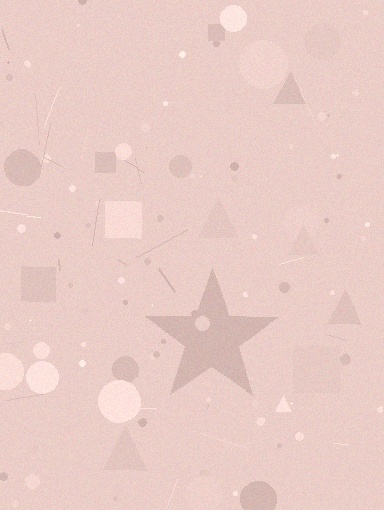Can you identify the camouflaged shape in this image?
The camouflaged shape is a star.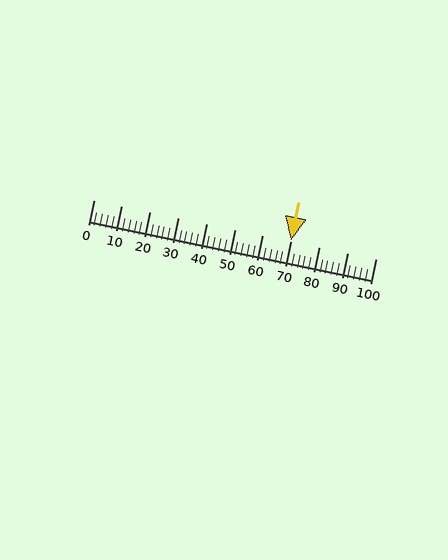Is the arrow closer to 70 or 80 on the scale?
The arrow is closer to 70.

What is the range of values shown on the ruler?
The ruler shows values from 0 to 100.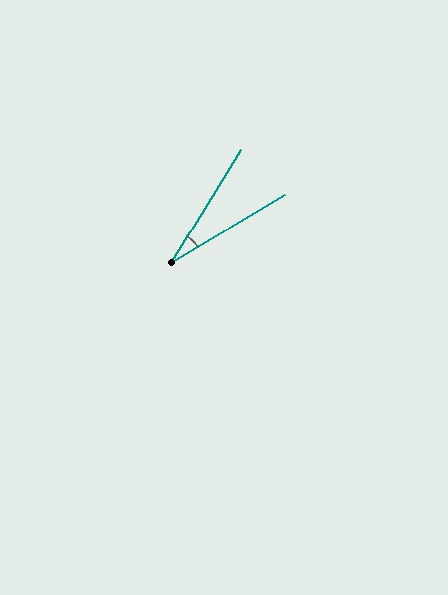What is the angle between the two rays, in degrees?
Approximately 27 degrees.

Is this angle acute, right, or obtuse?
It is acute.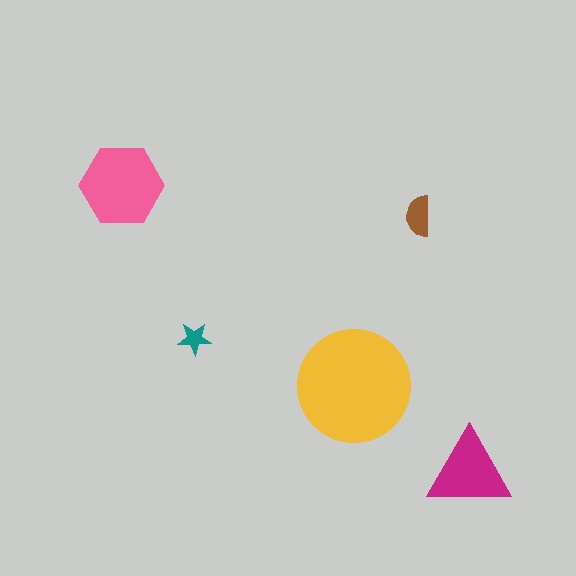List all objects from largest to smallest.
The yellow circle, the pink hexagon, the magenta triangle, the brown semicircle, the teal star.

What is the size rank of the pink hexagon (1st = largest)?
2nd.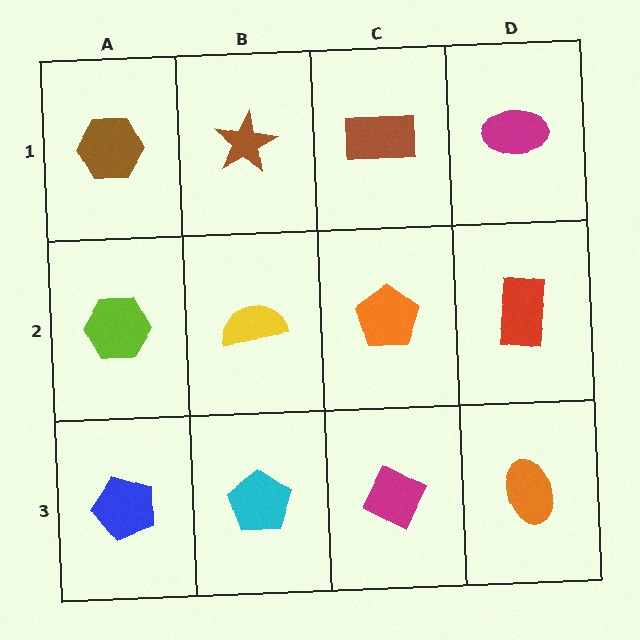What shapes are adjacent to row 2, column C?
A brown rectangle (row 1, column C), a magenta diamond (row 3, column C), a yellow semicircle (row 2, column B), a red rectangle (row 2, column D).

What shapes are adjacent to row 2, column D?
A magenta ellipse (row 1, column D), an orange ellipse (row 3, column D), an orange pentagon (row 2, column C).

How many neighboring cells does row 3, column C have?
3.